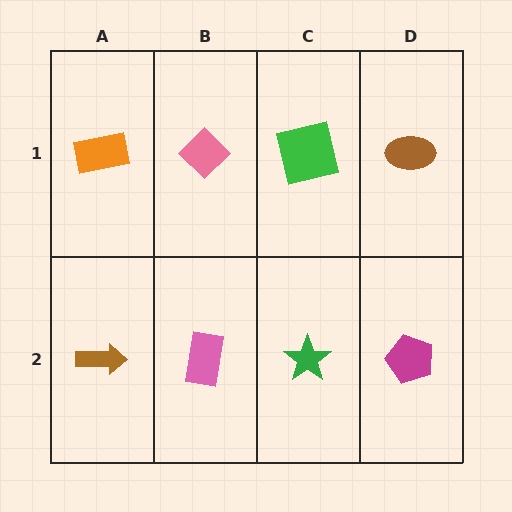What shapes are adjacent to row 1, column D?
A magenta pentagon (row 2, column D), a green square (row 1, column C).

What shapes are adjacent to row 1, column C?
A green star (row 2, column C), a pink diamond (row 1, column B), a brown ellipse (row 1, column D).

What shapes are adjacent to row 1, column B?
A pink rectangle (row 2, column B), an orange rectangle (row 1, column A), a green square (row 1, column C).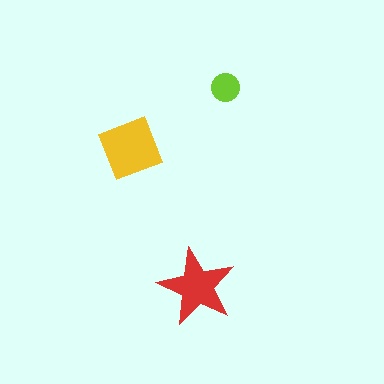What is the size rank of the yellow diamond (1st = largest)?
1st.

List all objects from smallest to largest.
The lime circle, the red star, the yellow diamond.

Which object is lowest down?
The red star is bottommost.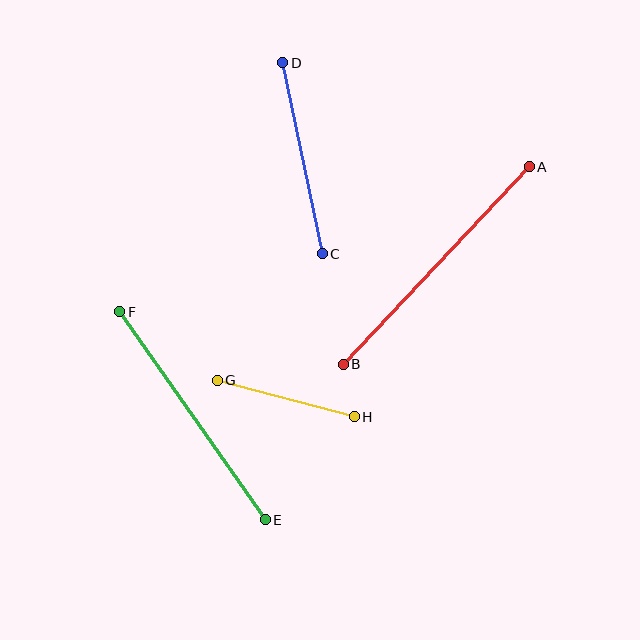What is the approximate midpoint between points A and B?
The midpoint is at approximately (436, 266) pixels.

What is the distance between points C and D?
The distance is approximately 195 pixels.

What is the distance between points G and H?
The distance is approximately 142 pixels.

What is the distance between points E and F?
The distance is approximately 254 pixels.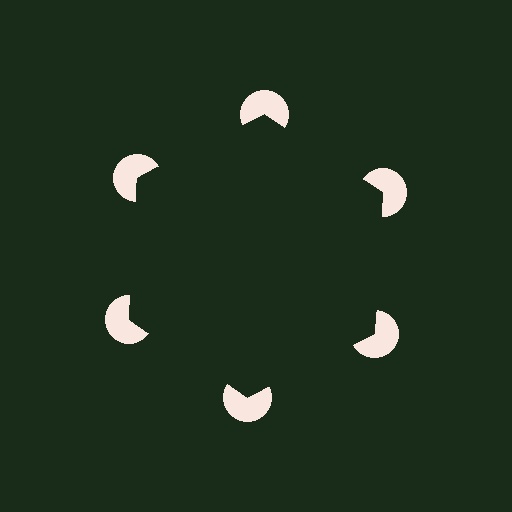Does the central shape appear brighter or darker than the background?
It typically appears slightly darker than the background, even though no actual brightness change is drawn.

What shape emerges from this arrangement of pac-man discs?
An illusory hexagon — its edges are inferred from the aligned wedge cuts in the pac-man discs, not physically drawn.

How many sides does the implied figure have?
6 sides.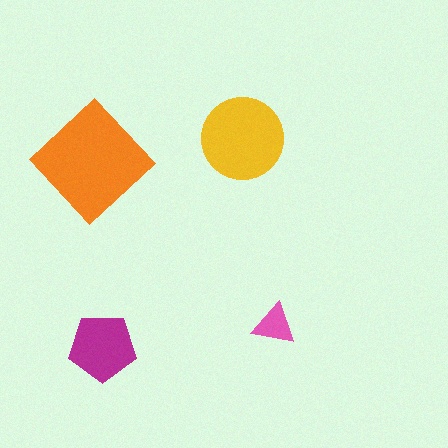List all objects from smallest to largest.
The pink triangle, the magenta pentagon, the yellow circle, the orange diamond.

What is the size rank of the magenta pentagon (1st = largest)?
3rd.